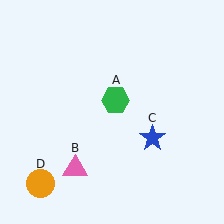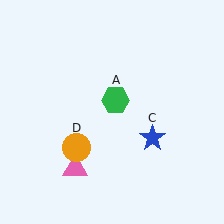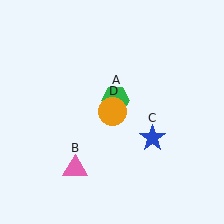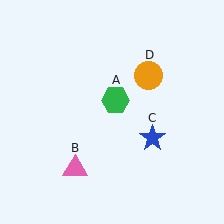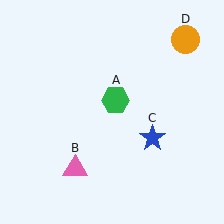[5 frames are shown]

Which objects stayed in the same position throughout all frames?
Green hexagon (object A) and pink triangle (object B) and blue star (object C) remained stationary.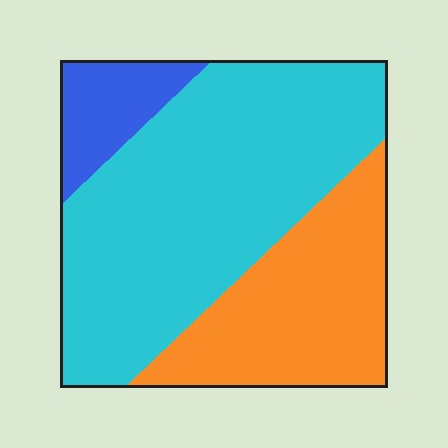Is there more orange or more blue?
Orange.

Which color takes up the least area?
Blue, at roughly 10%.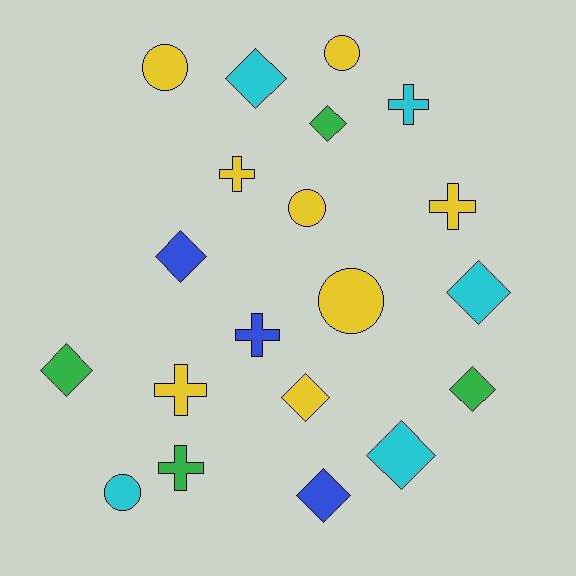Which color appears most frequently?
Yellow, with 8 objects.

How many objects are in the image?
There are 20 objects.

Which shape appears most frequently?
Diamond, with 9 objects.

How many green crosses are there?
There is 1 green cross.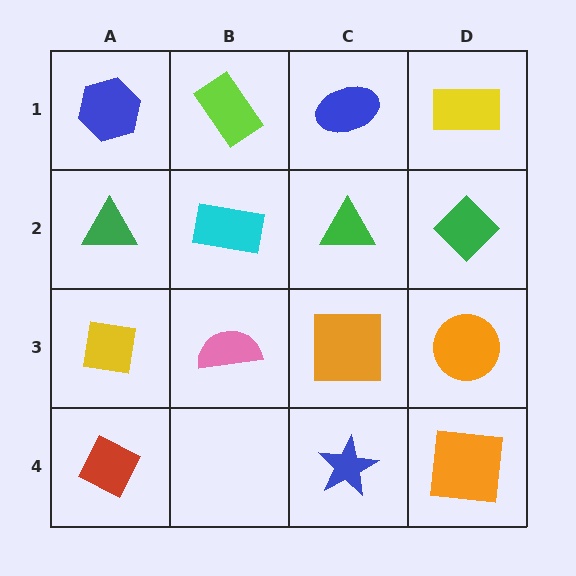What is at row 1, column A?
A blue hexagon.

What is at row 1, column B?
A lime rectangle.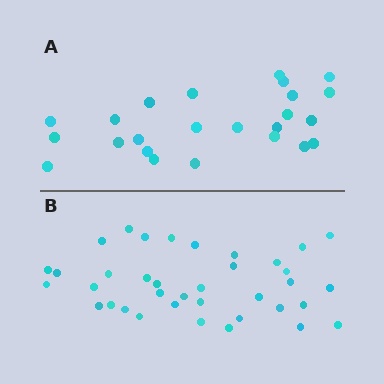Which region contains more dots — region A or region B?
Region B (the bottom region) has more dots.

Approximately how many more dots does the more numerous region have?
Region B has approximately 15 more dots than region A.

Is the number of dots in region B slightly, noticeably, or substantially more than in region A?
Region B has substantially more. The ratio is roughly 1.5 to 1.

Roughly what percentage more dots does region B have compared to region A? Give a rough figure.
About 55% more.